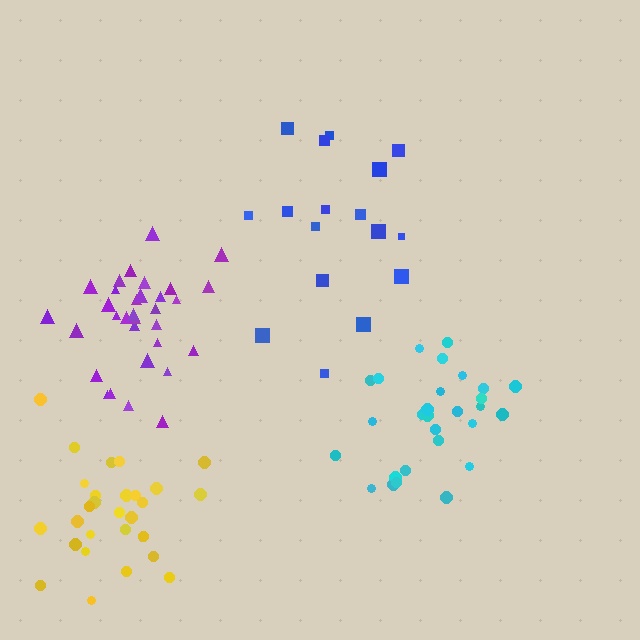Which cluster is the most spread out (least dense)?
Blue.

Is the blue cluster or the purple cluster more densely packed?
Purple.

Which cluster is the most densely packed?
Purple.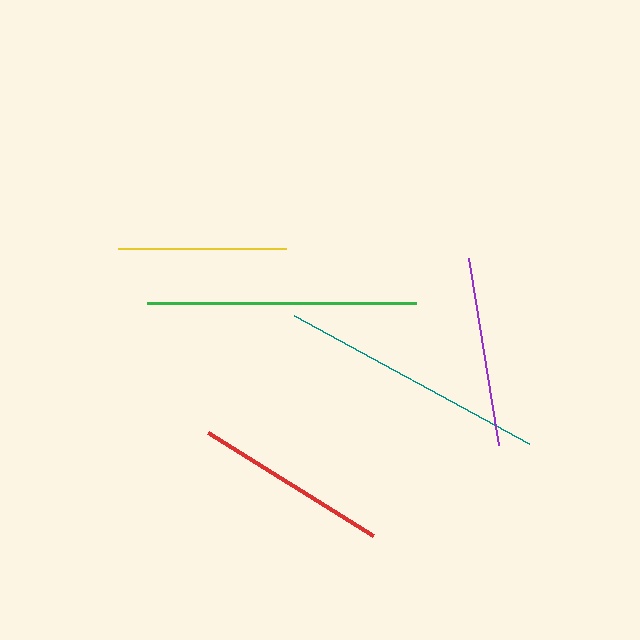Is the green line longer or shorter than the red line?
The green line is longer than the red line.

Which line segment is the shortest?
The yellow line is the shortest at approximately 169 pixels.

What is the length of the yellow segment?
The yellow segment is approximately 169 pixels long.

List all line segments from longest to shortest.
From longest to shortest: green, teal, red, purple, yellow.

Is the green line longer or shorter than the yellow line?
The green line is longer than the yellow line.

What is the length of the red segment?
The red segment is approximately 195 pixels long.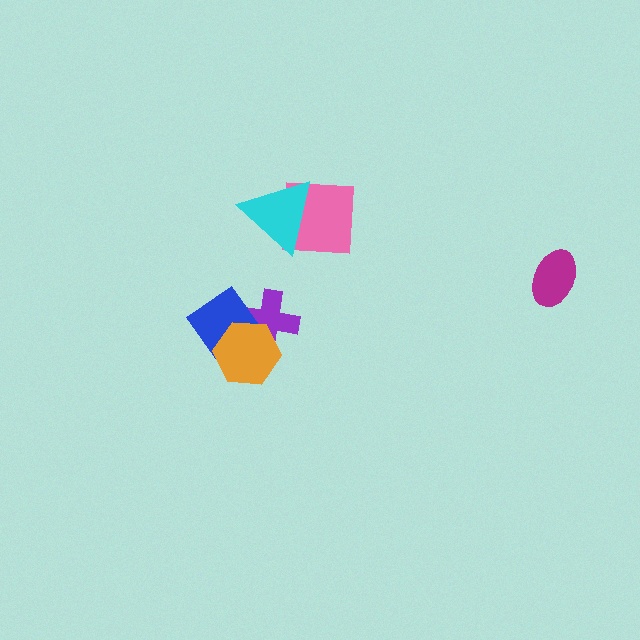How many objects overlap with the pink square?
1 object overlaps with the pink square.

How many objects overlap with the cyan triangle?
1 object overlaps with the cyan triangle.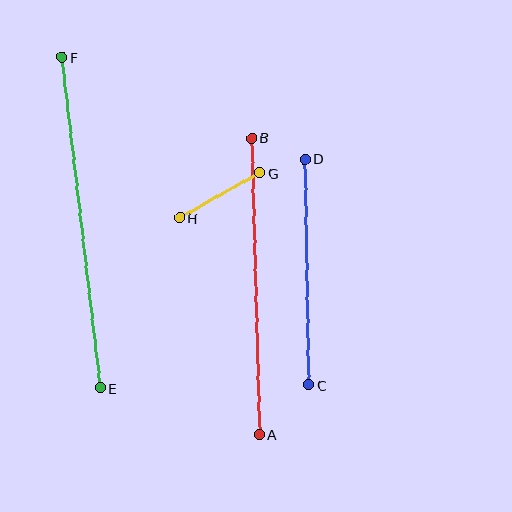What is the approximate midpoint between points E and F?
The midpoint is at approximately (81, 223) pixels.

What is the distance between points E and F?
The distance is approximately 333 pixels.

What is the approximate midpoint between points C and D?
The midpoint is at approximately (307, 272) pixels.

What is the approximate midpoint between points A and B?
The midpoint is at approximately (256, 286) pixels.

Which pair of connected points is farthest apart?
Points E and F are farthest apart.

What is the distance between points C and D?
The distance is approximately 226 pixels.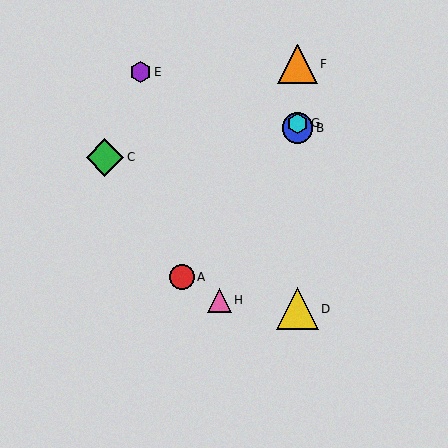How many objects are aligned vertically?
4 objects (B, D, F, G) are aligned vertically.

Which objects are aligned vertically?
Objects B, D, F, G are aligned vertically.